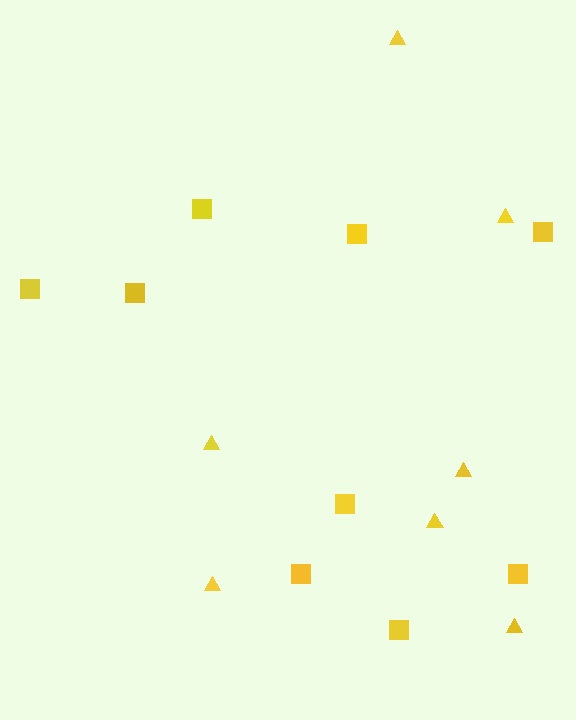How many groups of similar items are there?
There are 2 groups: one group of triangles (7) and one group of squares (9).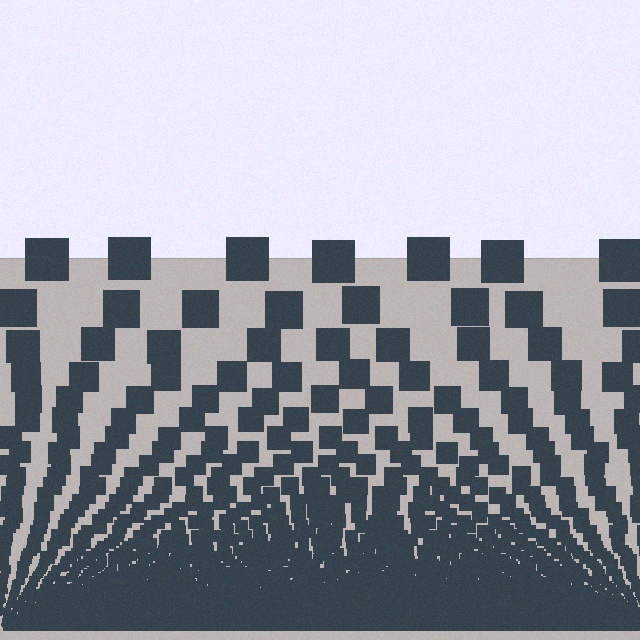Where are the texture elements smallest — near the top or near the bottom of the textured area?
Near the bottom.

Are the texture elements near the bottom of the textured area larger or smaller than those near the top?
Smaller. The gradient is inverted — elements near the bottom are smaller and denser.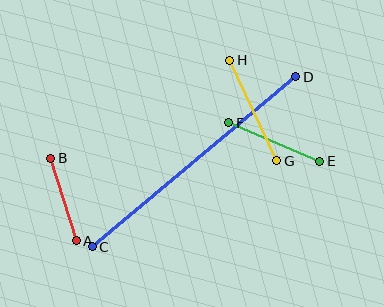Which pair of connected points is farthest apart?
Points C and D are farthest apart.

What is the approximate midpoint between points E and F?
The midpoint is at approximately (274, 142) pixels.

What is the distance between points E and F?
The distance is approximately 99 pixels.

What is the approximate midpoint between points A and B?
The midpoint is at approximately (63, 200) pixels.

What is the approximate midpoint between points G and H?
The midpoint is at approximately (253, 111) pixels.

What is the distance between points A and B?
The distance is approximately 86 pixels.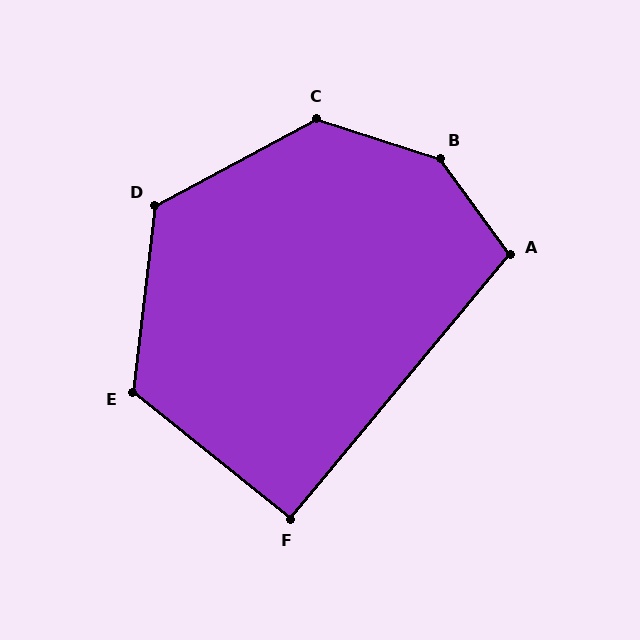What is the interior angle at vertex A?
Approximately 104 degrees (obtuse).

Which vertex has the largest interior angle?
B, at approximately 144 degrees.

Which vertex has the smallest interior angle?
F, at approximately 91 degrees.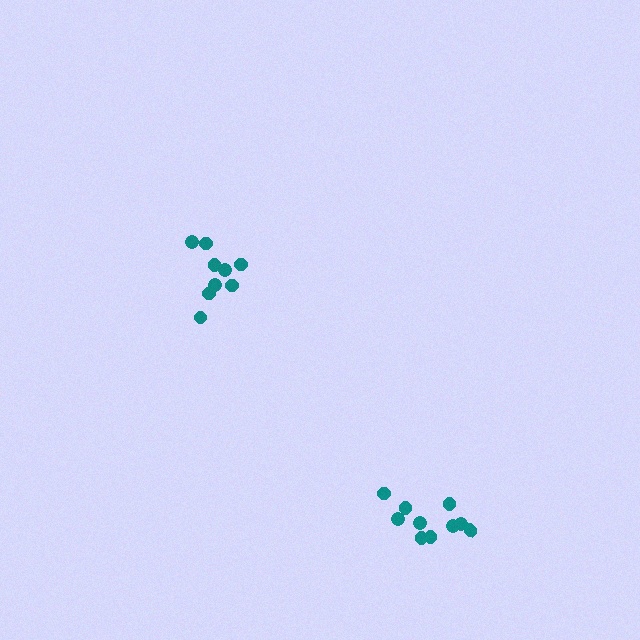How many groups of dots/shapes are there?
There are 2 groups.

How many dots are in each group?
Group 1: 9 dots, Group 2: 10 dots (19 total).